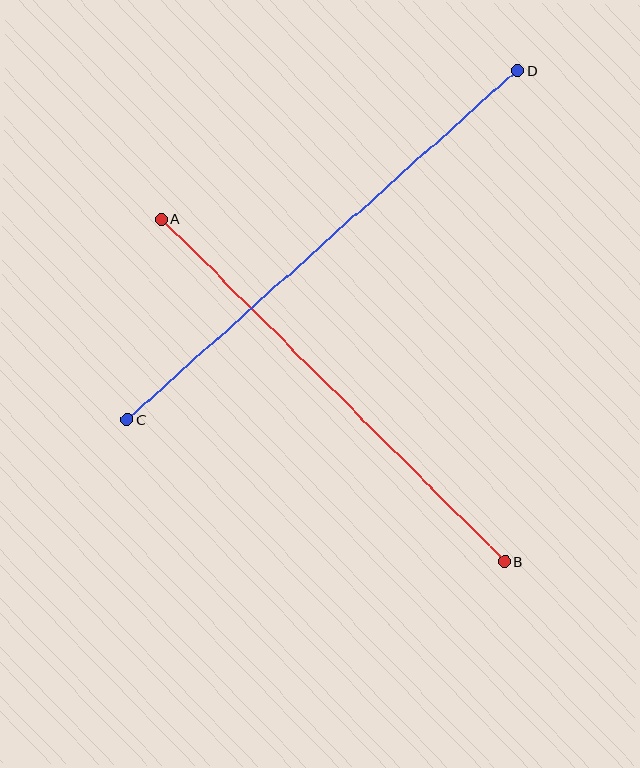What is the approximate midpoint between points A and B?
The midpoint is at approximately (333, 390) pixels.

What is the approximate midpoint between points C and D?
The midpoint is at approximately (323, 245) pixels.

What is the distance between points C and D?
The distance is approximately 524 pixels.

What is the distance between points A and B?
The distance is approximately 485 pixels.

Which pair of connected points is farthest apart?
Points C and D are farthest apart.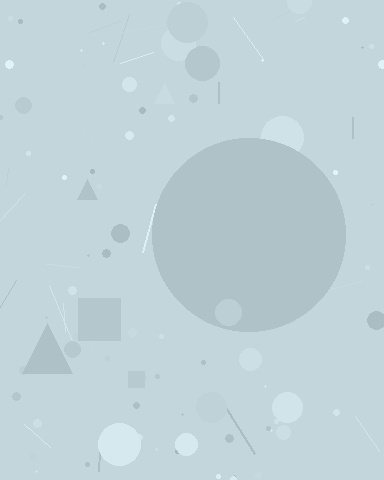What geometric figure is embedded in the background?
A circle is embedded in the background.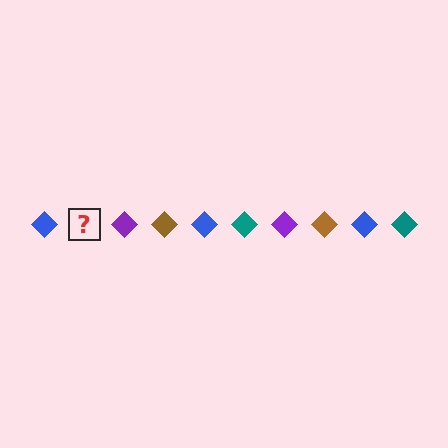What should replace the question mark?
The question mark should be replaced with a teal diamond.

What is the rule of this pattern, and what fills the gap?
The rule is that the pattern cycles through blue, teal, purple, brown diamonds. The gap should be filled with a teal diamond.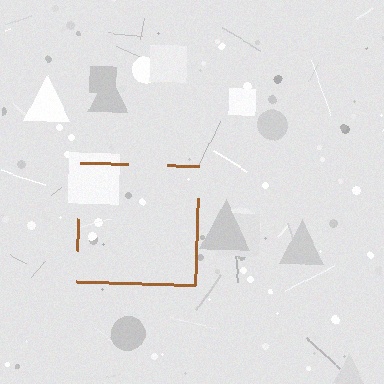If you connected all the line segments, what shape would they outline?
They would outline a square.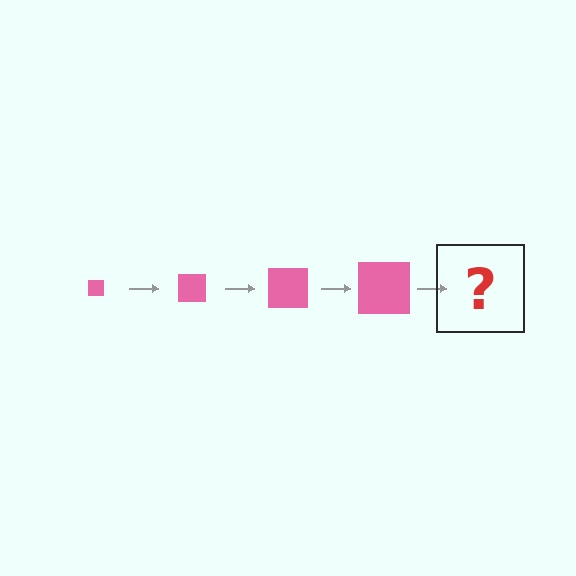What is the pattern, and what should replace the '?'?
The pattern is that the square gets progressively larger each step. The '?' should be a pink square, larger than the previous one.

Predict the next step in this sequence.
The next step is a pink square, larger than the previous one.